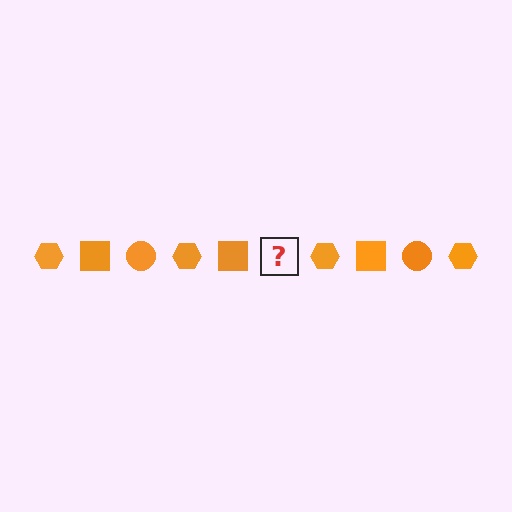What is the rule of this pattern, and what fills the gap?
The rule is that the pattern cycles through hexagon, square, circle shapes in orange. The gap should be filled with an orange circle.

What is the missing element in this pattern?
The missing element is an orange circle.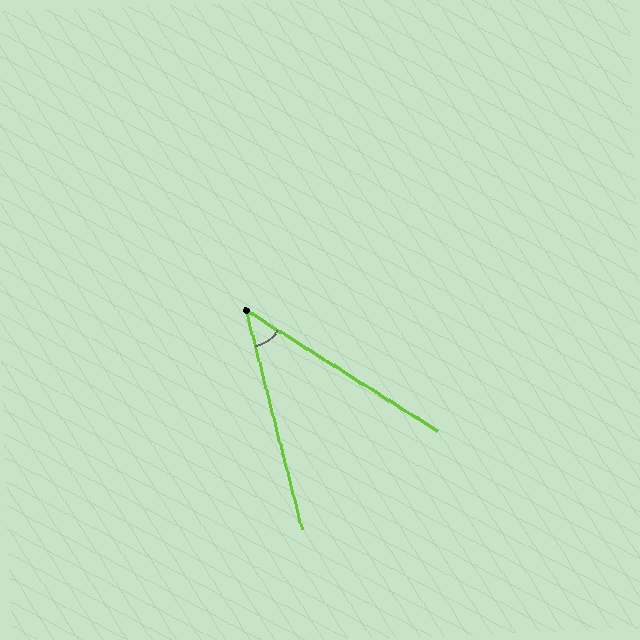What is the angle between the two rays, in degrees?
Approximately 43 degrees.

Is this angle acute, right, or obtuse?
It is acute.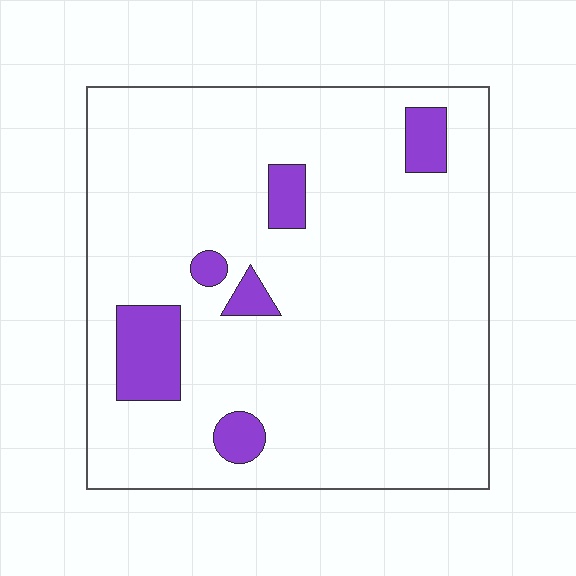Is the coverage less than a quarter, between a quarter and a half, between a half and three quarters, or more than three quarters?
Less than a quarter.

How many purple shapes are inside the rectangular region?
6.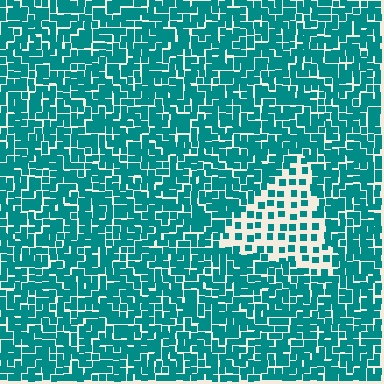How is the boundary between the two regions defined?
The boundary is defined by a change in element density (approximately 2.5x ratio). All elements are the same color, size, and shape.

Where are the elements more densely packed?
The elements are more densely packed outside the triangle boundary.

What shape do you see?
I see a triangle.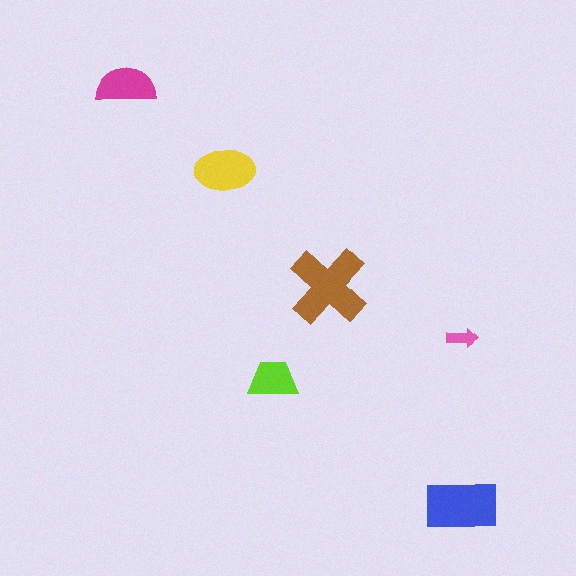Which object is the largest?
The brown cross.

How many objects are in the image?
There are 6 objects in the image.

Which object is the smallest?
The pink arrow.